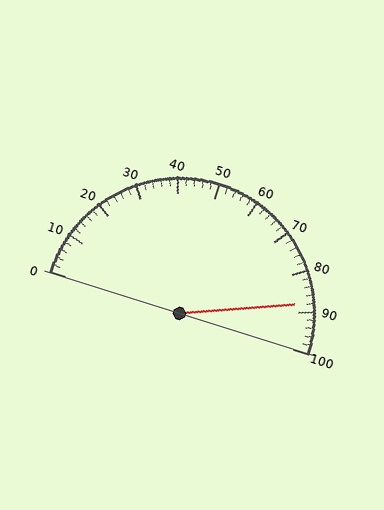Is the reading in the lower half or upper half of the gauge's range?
The reading is in the upper half of the range (0 to 100).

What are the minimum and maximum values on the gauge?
The gauge ranges from 0 to 100.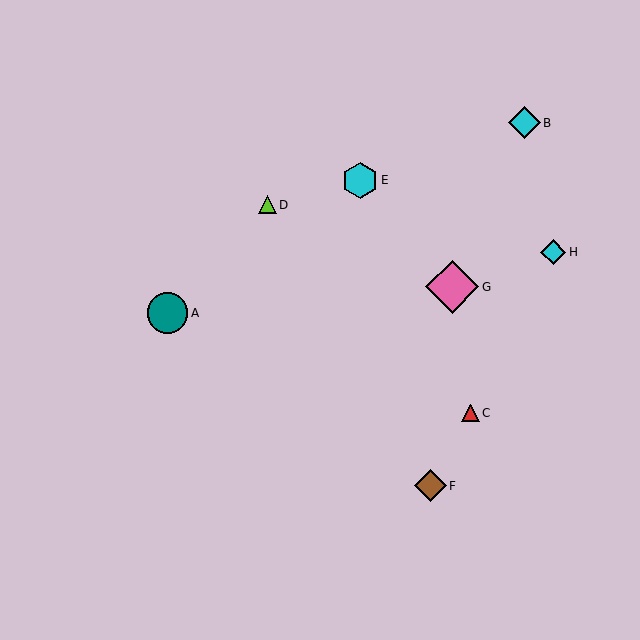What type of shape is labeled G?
Shape G is a pink diamond.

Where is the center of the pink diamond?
The center of the pink diamond is at (452, 287).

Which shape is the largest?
The pink diamond (labeled G) is the largest.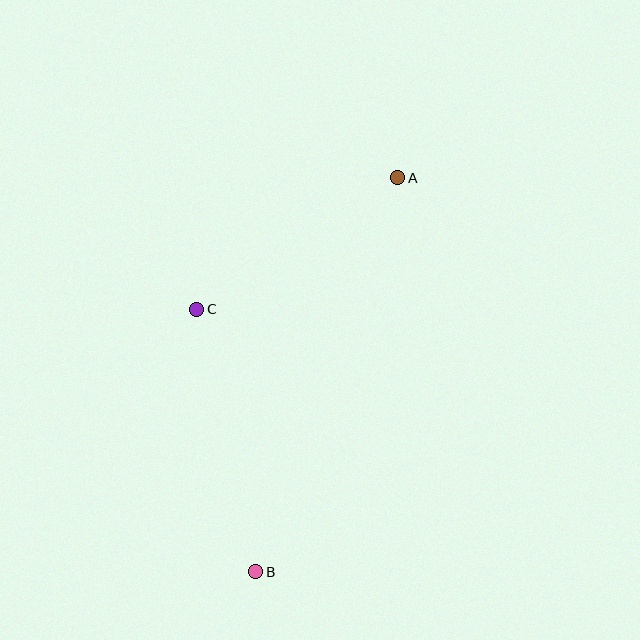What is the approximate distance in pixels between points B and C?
The distance between B and C is approximately 269 pixels.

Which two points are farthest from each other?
Points A and B are farthest from each other.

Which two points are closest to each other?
Points A and C are closest to each other.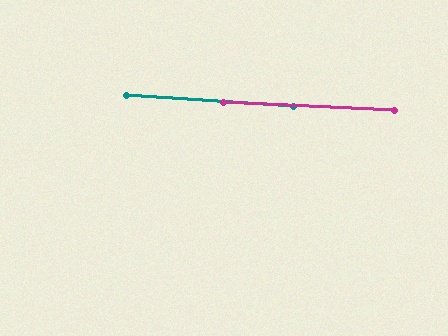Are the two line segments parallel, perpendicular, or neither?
Parallel — their directions differ by only 0.8°.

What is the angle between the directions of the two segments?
Approximately 1 degree.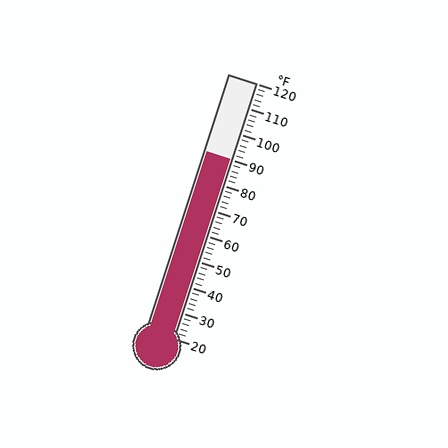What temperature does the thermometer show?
The thermometer shows approximately 90°F.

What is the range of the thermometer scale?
The thermometer scale ranges from 20°F to 120°F.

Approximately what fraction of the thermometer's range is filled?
The thermometer is filled to approximately 70% of its range.